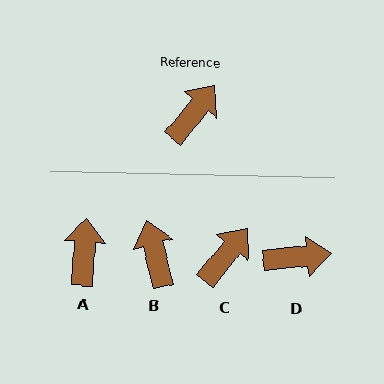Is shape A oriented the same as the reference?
No, it is off by about 35 degrees.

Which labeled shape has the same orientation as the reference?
C.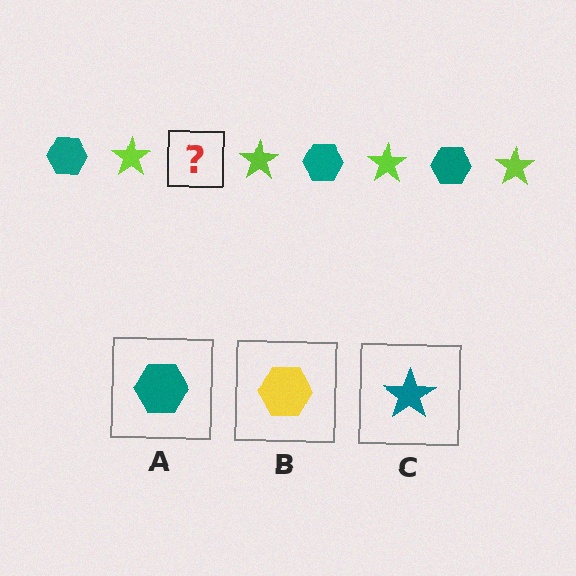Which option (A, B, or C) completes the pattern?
A.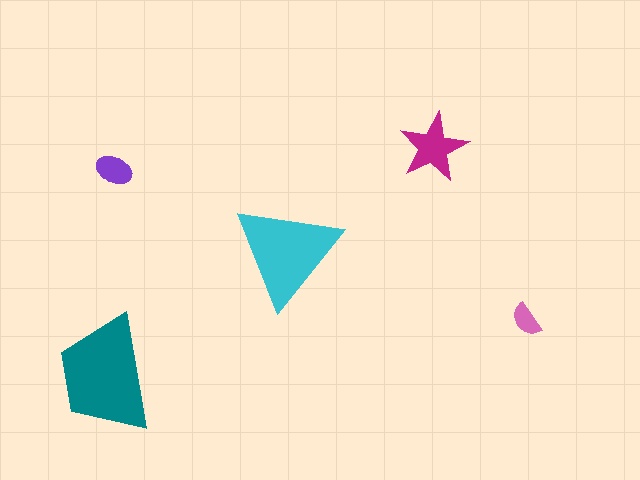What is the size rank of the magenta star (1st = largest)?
3rd.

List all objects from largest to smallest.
The teal trapezoid, the cyan triangle, the magenta star, the purple ellipse, the pink semicircle.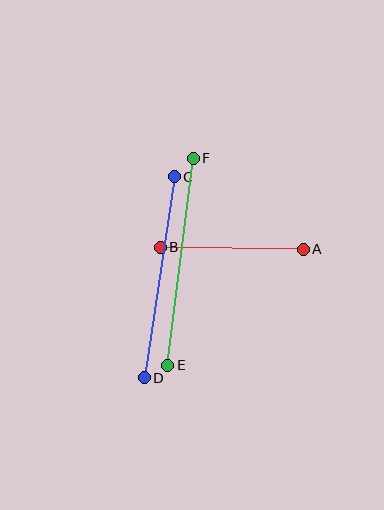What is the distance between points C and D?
The distance is approximately 203 pixels.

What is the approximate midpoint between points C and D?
The midpoint is at approximately (159, 277) pixels.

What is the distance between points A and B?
The distance is approximately 143 pixels.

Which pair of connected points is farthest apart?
Points E and F are farthest apart.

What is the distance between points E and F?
The distance is approximately 209 pixels.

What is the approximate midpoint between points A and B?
The midpoint is at approximately (232, 248) pixels.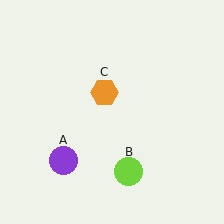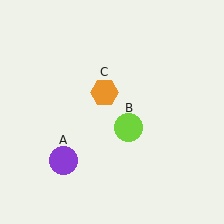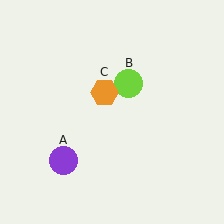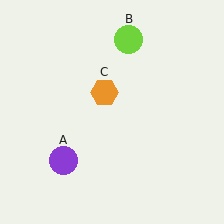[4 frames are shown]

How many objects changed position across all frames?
1 object changed position: lime circle (object B).